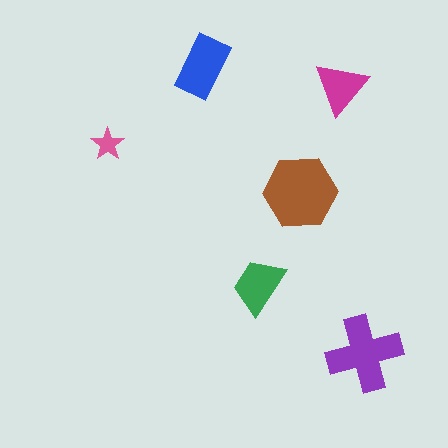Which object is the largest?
The brown hexagon.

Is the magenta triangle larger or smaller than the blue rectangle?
Smaller.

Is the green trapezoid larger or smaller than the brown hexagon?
Smaller.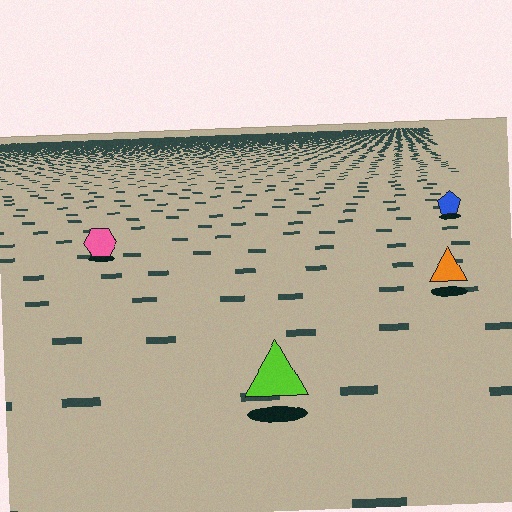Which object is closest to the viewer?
The lime triangle is closest. The texture marks near it are larger and more spread out.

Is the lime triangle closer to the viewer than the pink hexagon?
Yes. The lime triangle is closer — you can tell from the texture gradient: the ground texture is coarser near it.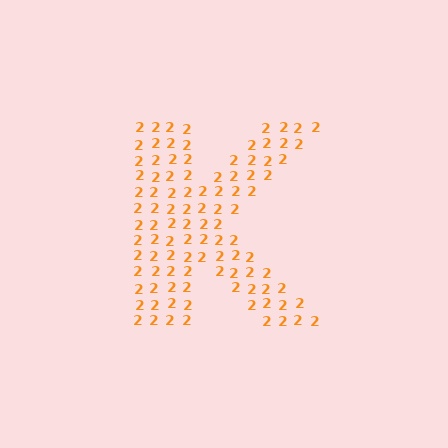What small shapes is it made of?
It is made of small digit 2's.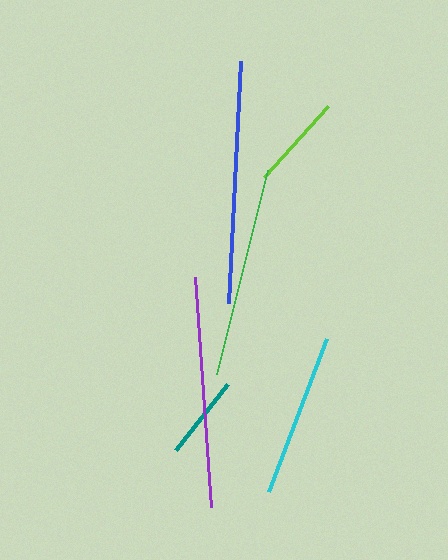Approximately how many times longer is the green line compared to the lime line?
The green line is approximately 2.2 times the length of the lime line.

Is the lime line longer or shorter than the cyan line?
The cyan line is longer than the lime line.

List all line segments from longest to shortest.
From longest to shortest: blue, purple, green, cyan, lime, teal.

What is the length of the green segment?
The green segment is approximately 210 pixels long.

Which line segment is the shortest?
The teal line is the shortest at approximately 84 pixels.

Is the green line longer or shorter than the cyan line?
The green line is longer than the cyan line.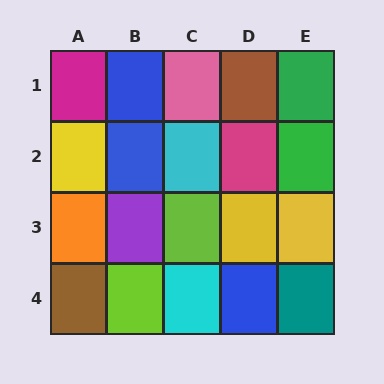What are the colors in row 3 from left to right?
Orange, purple, lime, yellow, yellow.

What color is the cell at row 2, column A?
Yellow.